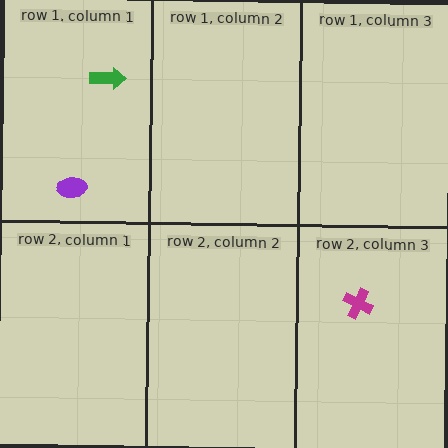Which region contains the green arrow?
The row 1, column 1 region.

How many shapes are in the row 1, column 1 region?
2.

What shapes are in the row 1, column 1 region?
The green arrow, the purple ellipse.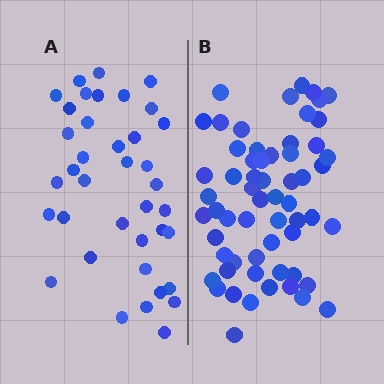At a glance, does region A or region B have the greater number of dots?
Region B (the right region) has more dots.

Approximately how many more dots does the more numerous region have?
Region B has approximately 20 more dots than region A.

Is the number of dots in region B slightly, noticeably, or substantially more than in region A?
Region B has substantially more. The ratio is roughly 1.6 to 1.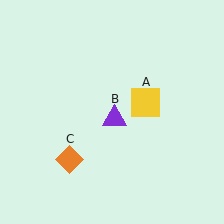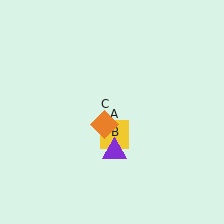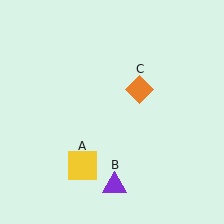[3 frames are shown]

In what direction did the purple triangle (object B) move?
The purple triangle (object B) moved down.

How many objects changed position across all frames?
3 objects changed position: yellow square (object A), purple triangle (object B), orange diamond (object C).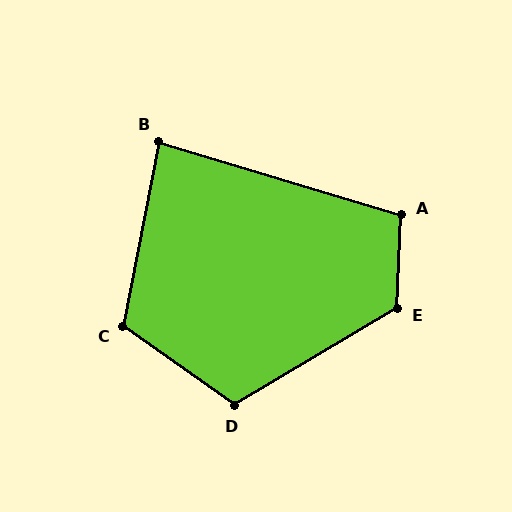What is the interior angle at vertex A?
Approximately 105 degrees (obtuse).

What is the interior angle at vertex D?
Approximately 114 degrees (obtuse).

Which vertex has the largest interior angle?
E, at approximately 123 degrees.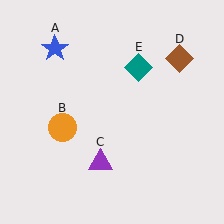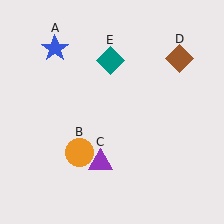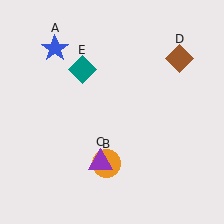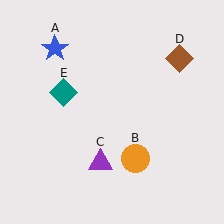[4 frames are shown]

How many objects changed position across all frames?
2 objects changed position: orange circle (object B), teal diamond (object E).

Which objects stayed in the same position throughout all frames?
Blue star (object A) and purple triangle (object C) and brown diamond (object D) remained stationary.